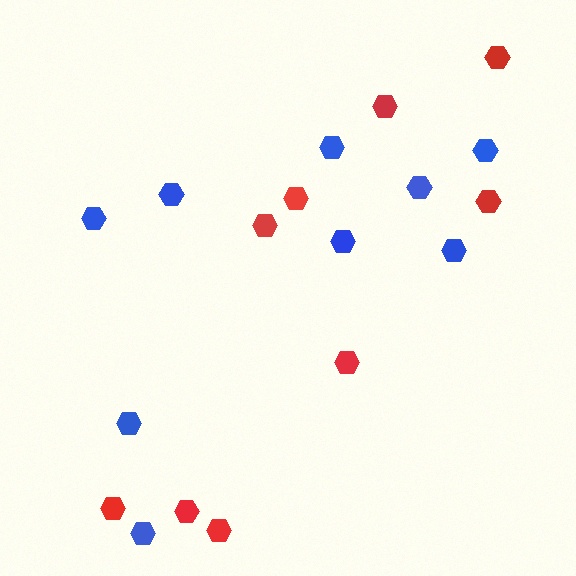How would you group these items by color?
There are 2 groups: one group of red hexagons (9) and one group of blue hexagons (9).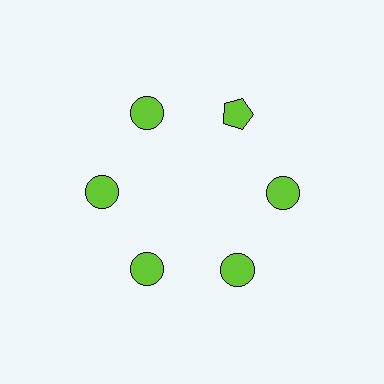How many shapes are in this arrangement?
There are 6 shapes arranged in a ring pattern.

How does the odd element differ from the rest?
It has a different shape: pentagon instead of circle.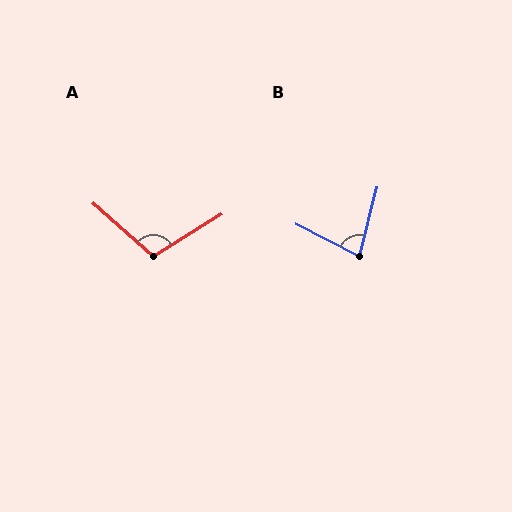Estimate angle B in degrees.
Approximately 77 degrees.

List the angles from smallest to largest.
B (77°), A (106°).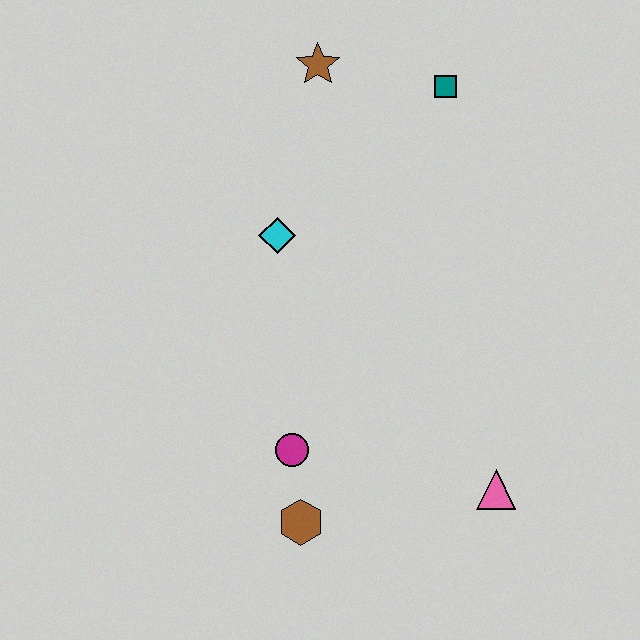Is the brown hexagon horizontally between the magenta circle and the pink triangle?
Yes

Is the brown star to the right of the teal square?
No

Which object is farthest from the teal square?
The brown hexagon is farthest from the teal square.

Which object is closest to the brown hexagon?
The magenta circle is closest to the brown hexagon.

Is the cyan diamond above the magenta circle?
Yes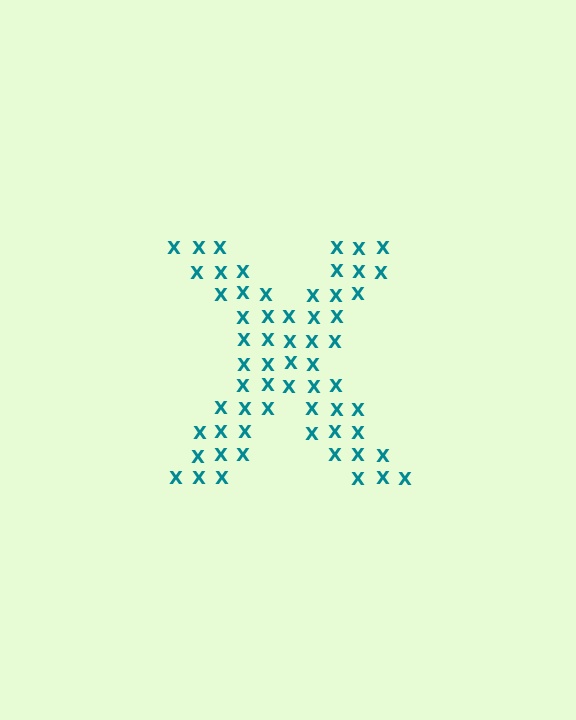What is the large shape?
The large shape is the letter X.